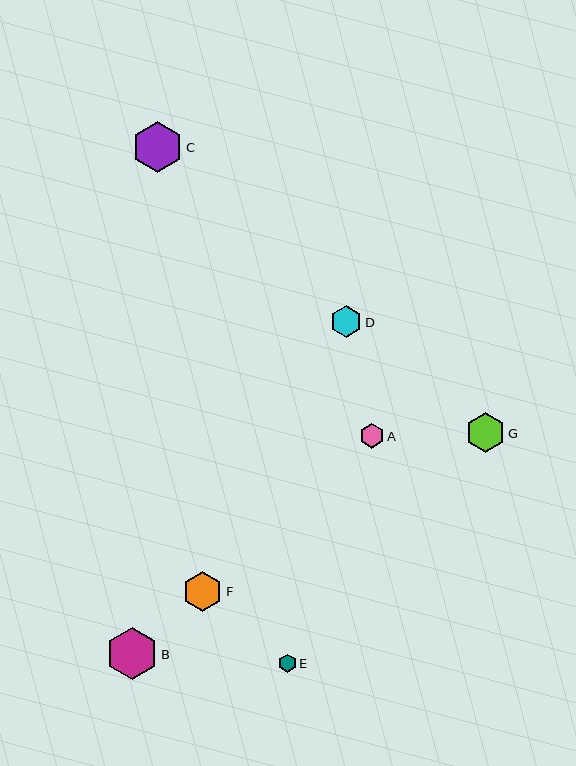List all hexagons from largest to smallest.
From largest to smallest: B, C, F, G, D, A, E.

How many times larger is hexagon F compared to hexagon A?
Hexagon F is approximately 1.6 times the size of hexagon A.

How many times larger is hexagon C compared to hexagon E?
Hexagon C is approximately 2.8 times the size of hexagon E.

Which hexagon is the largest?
Hexagon B is the largest with a size of approximately 52 pixels.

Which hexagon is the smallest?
Hexagon E is the smallest with a size of approximately 18 pixels.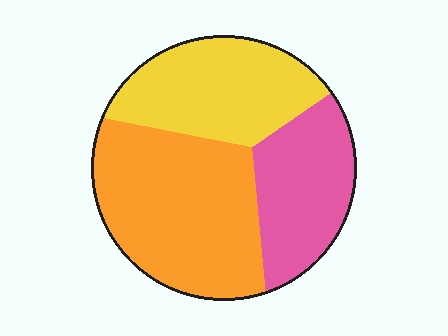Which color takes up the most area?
Orange, at roughly 45%.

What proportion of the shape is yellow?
Yellow takes up between a sixth and a third of the shape.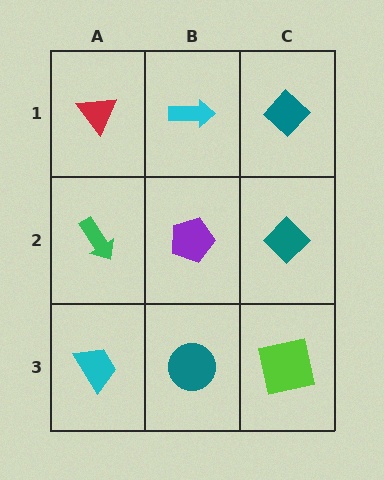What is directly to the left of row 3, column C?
A teal circle.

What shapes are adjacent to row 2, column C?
A teal diamond (row 1, column C), a lime square (row 3, column C), a purple pentagon (row 2, column B).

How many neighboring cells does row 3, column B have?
3.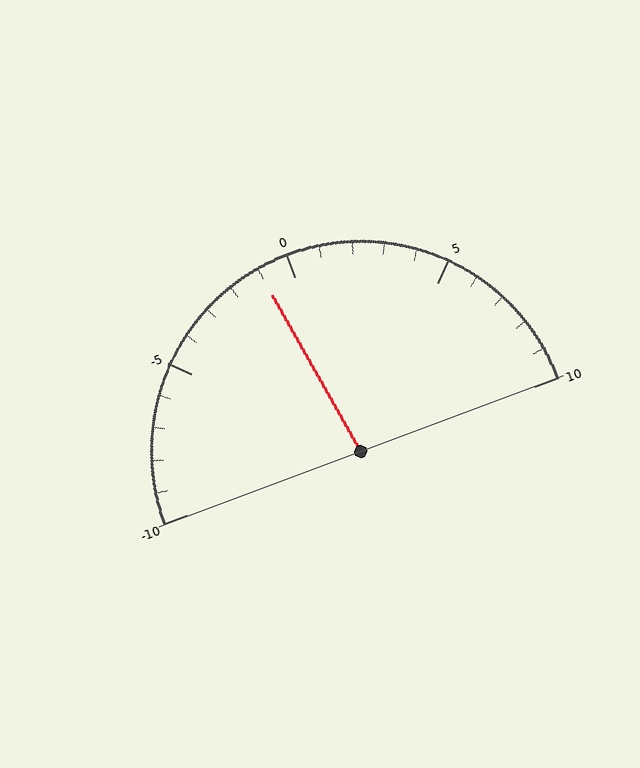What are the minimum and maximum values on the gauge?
The gauge ranges from -10 to 10.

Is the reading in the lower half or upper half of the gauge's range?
The reading is in the lower half of the range (-10 to 10).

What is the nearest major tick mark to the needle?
The nearest major tick mark is 0.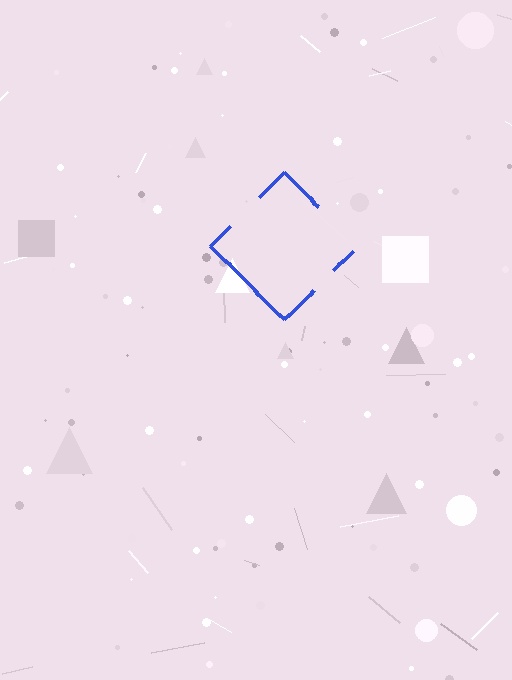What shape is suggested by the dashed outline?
The dashed outline suggests a diamond.